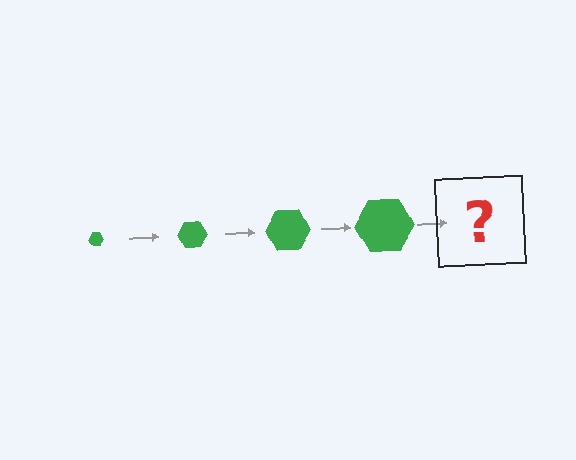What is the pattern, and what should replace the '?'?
The pattern is that the hexagon gets progressively larger each step. The '?' should be a green hexagon, larger than the previous one.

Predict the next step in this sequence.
The next step is a green hexagon, larger than the previous one.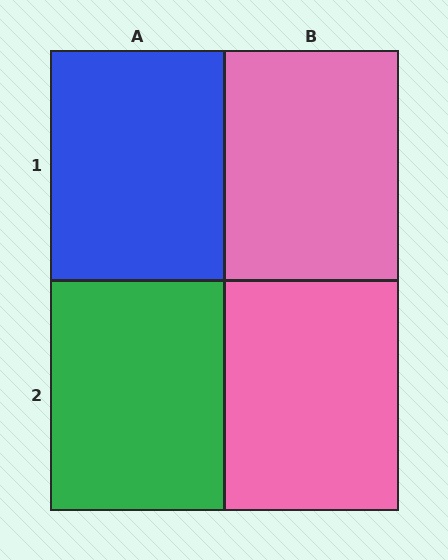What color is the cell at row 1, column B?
Pink.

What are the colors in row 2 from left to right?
Green, pink.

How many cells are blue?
1 cell is blue.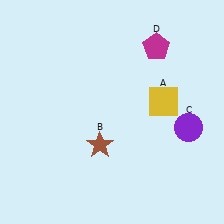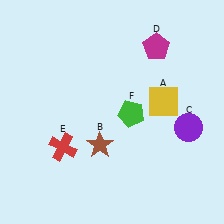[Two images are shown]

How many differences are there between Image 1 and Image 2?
There are 2 differences between the two images.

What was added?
A red cross (E), a green pentagon (F) were added in Image 2.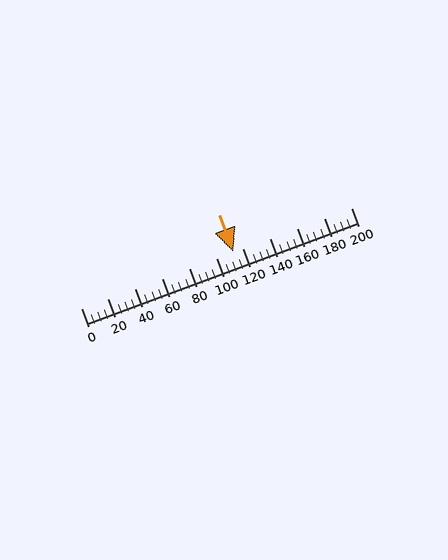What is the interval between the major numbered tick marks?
The major tick marks are spaced 20 units apart.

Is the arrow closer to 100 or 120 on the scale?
The arrow is closer to 120.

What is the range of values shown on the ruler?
The ruler shows values from 0 to 200.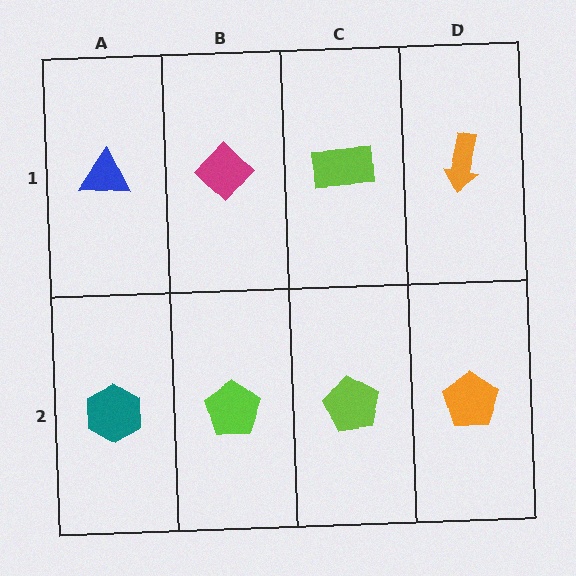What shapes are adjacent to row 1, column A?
A teal hexagon (row 2, column A), a magenta diamond (row 1, column B).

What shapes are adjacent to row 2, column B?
A magenta diamond (row 1, column B), a teal hexagon (row 2, column A), a lime pentagon (row 2, column C).